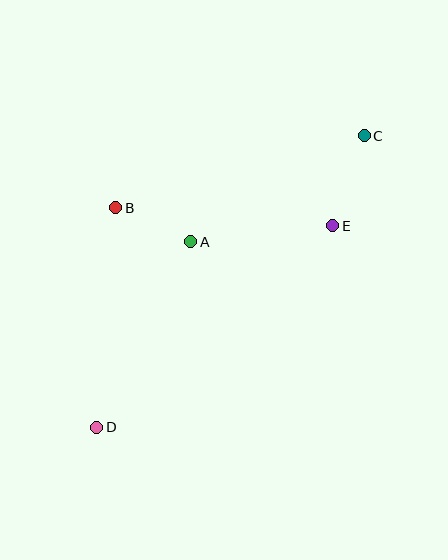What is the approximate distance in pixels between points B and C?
The distance between B and C is approximately 259 pixels.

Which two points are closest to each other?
Points A and B are closest to each other.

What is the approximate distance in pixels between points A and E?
The distance between A and E is approximately 143 pixels.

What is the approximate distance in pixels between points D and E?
The distance between D and E is approximately 310 pixels.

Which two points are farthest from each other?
Points C and D are farthest from each other.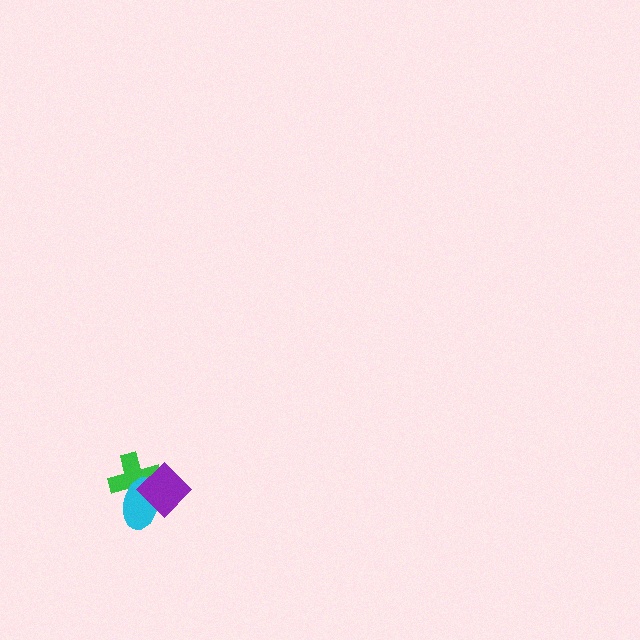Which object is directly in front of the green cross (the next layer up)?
The cyan ellipse is directly in front of the green cross.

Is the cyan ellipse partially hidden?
Yes, it is partially covered by another shape.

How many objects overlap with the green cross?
2 objects overlap with the green cross.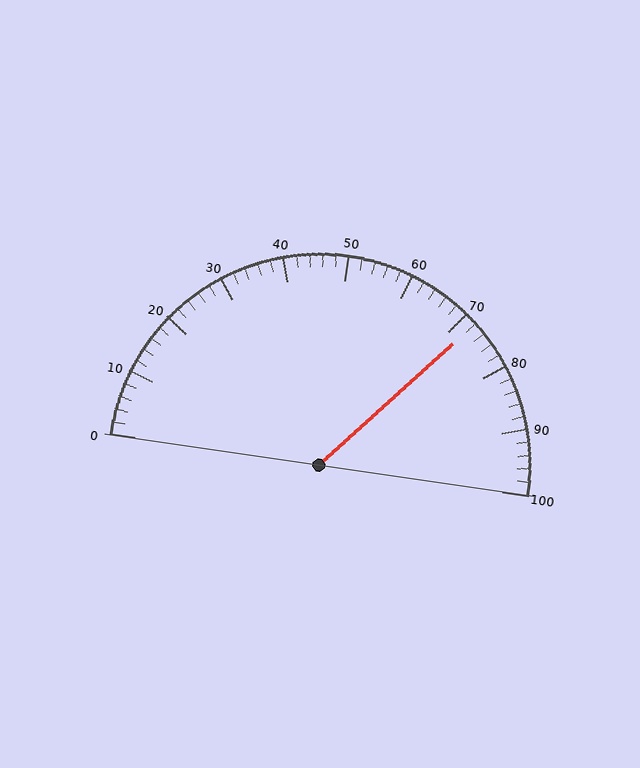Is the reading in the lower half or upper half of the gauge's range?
The reading is in the upper half of the range (0 to 100).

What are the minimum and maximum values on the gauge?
The gauge ranges from 0 to 100.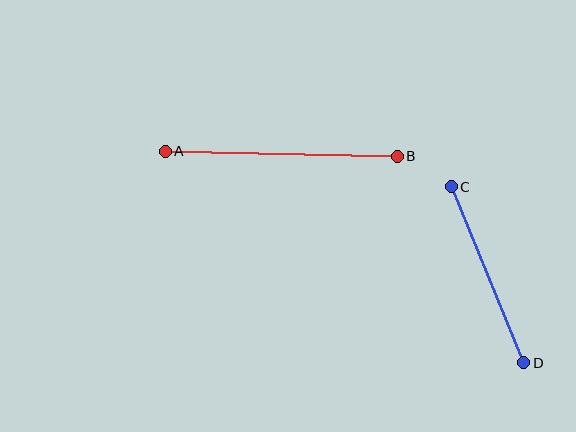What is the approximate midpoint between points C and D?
The midpoint is at approximately (487, 275) pixels.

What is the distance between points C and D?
The distance is approximately 190 pixels.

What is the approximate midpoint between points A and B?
The midpoint is at approximately (281, 154) pixels.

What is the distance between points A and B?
The distance is approximately 232 pixels.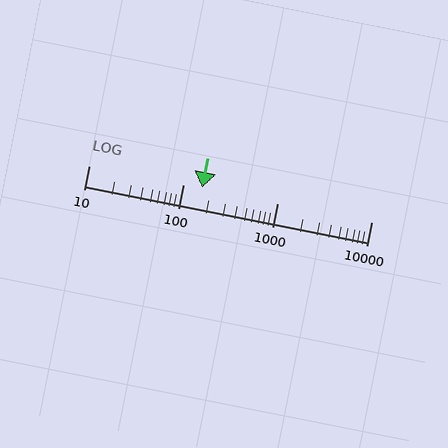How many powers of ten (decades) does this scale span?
The scale spans 3 decades, from 10 to 10000.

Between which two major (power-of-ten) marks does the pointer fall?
The pointer is between 100 and 1000.